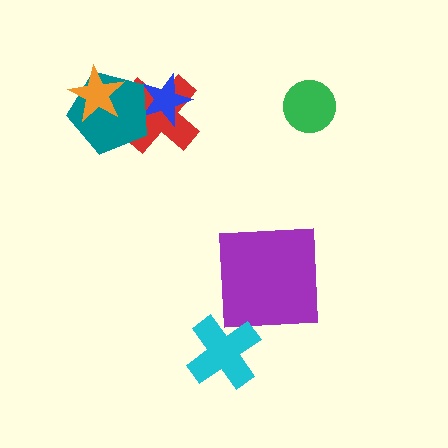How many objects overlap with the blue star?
2 objects overlap with the blue star.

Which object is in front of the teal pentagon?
The orange star is in front of the teal pentagon.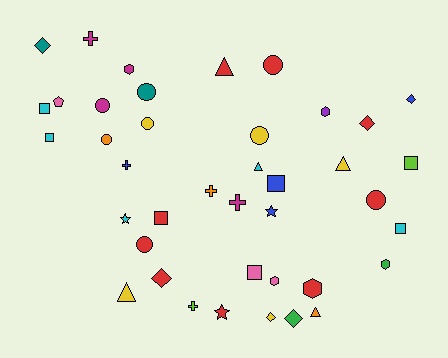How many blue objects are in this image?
There are 4 blue objects.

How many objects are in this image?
There are 40 objects.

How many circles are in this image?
There are 8 circles.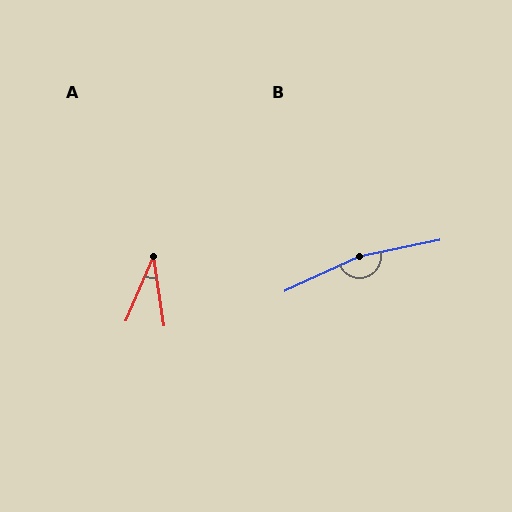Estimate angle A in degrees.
Approximately 31 degrees.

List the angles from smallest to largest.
A (31°), B (167°).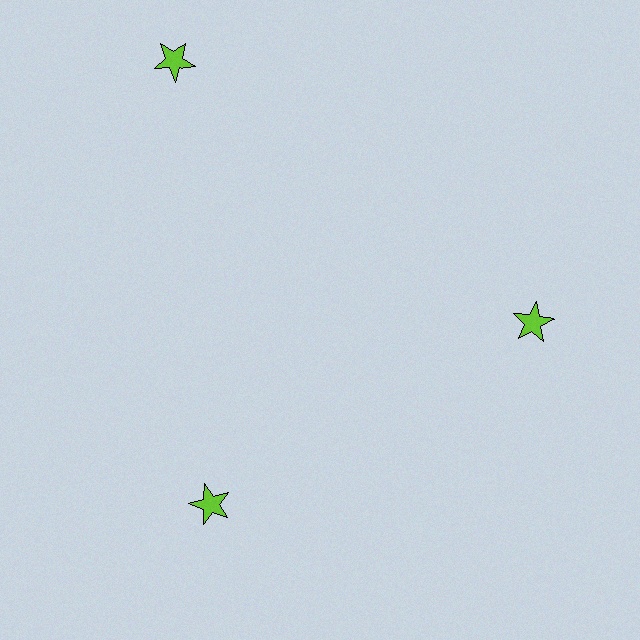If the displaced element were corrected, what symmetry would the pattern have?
It would have 3-fold rotational symmetry — the pattern would map onto itself every 120 degrees.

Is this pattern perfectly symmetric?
No. The 3 lime stars are arranged in a ring, but one element near the 11 o'clock position is pushed outward from the center, breaking the 3-fold rotational symmetry.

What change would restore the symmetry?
The symmetry would be restored by moving it inward, back onto the ring so that all 3 stars sit at equal angles and equal distance from the center.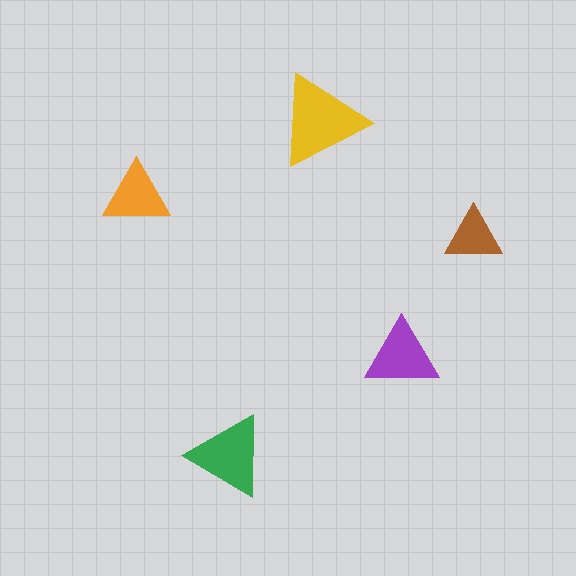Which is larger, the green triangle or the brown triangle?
The green one.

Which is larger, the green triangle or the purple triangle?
The green one.